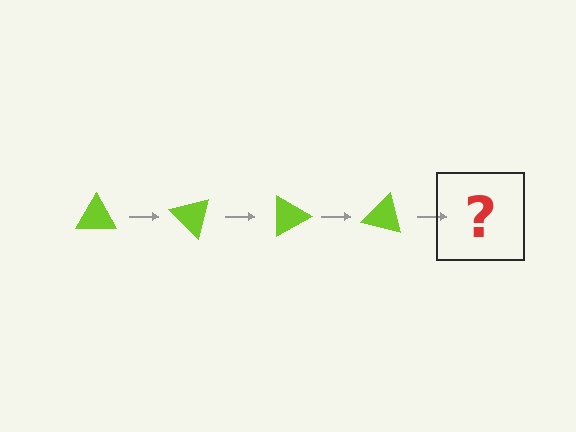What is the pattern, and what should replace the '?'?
The pattern is that the triangle rotates 45 degrees each step. The '?' should be a lime triangle rotated 180 degrees.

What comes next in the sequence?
The next element should be a lime triangle rotated 180 degrees.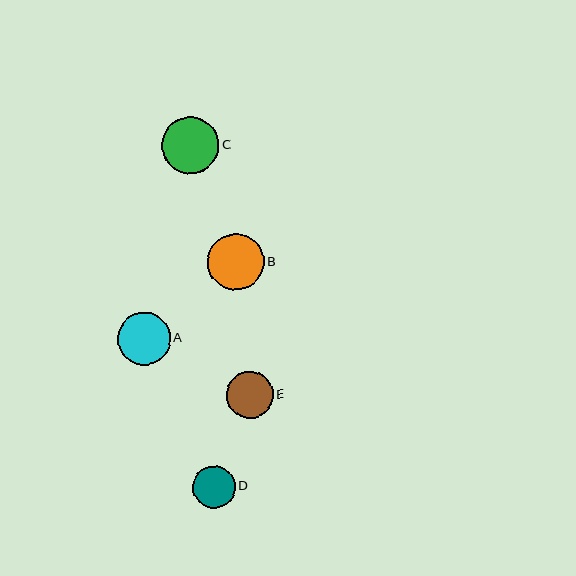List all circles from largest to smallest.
From largest to smallest: C, B, A, E, D.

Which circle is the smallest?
Circle D is the smallest with a size of approximately 42 pixels.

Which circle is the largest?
Circle C is the largest with a size of approximately 58 pixels.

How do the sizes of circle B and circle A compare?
Circle B and circle A are approximately the same size.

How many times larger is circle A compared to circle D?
Circle A is approximately 1.2 times the size of circle D.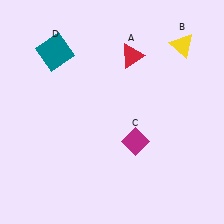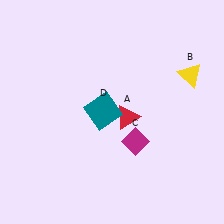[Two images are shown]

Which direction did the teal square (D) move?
The teal square (D) moved down.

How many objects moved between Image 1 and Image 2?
3 objects moved between the two images.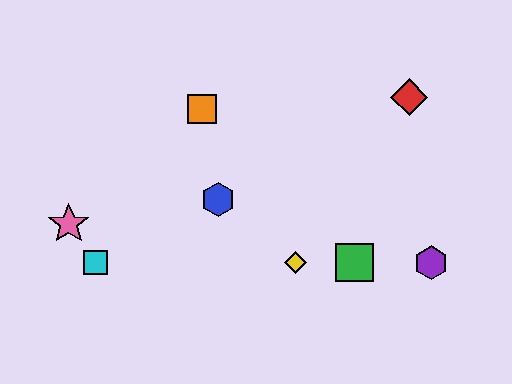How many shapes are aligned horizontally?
4 shapes (the green square, the yellow diamond, the purple hexagon, the cyan square) are aligned horizontally.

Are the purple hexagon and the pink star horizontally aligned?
No, the purple hexagon is at y≈263 and the pink star is at y≈224.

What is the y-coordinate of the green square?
The green square is at y≈263.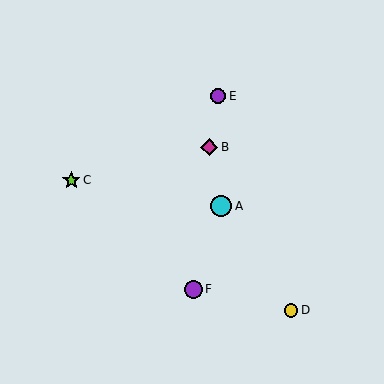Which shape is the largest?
The cyan circle (labeled A) is the largest.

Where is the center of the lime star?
The center of the lime star is at (71, 180).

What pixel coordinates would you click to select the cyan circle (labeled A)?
Click at (221, 206) to select the cyan circle A.